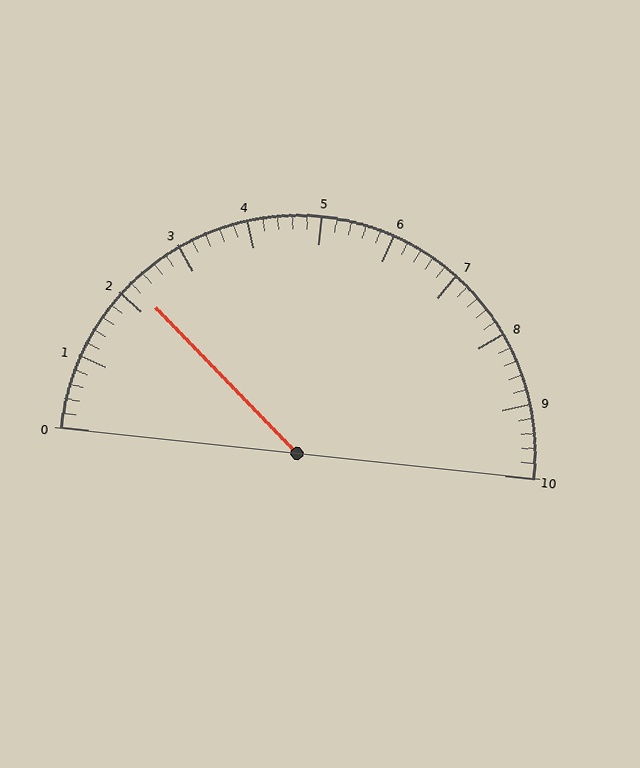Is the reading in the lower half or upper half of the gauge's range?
The reading is in the lower half of the range (0 to 10).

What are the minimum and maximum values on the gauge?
The gauge ranges from 0 to 10.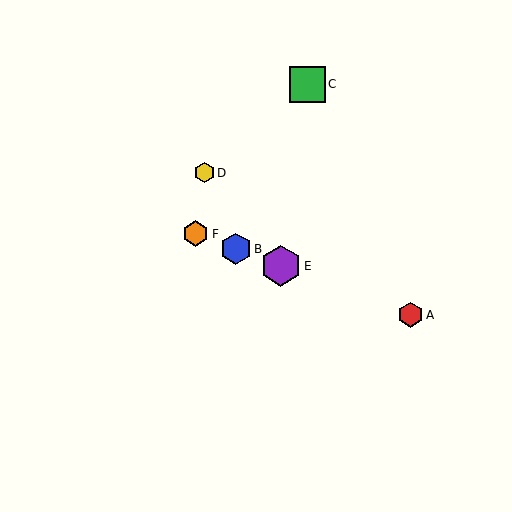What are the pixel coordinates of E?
Object E is at (281, 266).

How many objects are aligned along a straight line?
4 objects (A, B, E, F) are aligned along a straight line.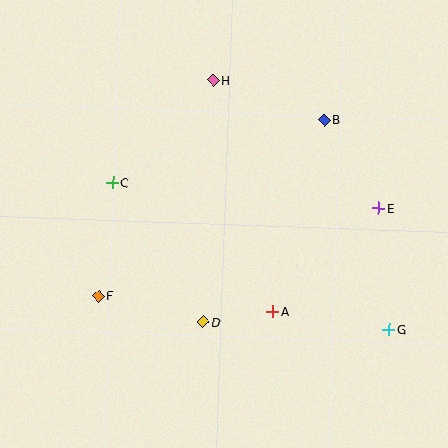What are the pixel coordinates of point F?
Point F is at (99, 296).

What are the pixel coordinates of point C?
Point C is at (113, 183).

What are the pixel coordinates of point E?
Point E is at (378, 208).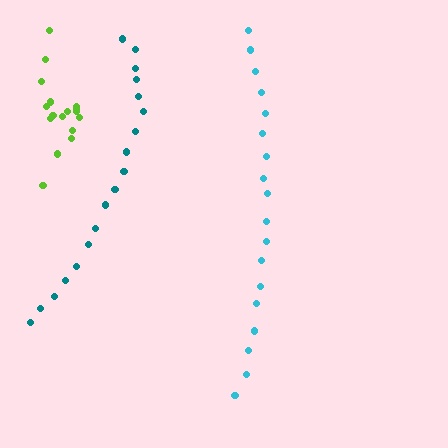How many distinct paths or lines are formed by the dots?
There are 3 distinct paths.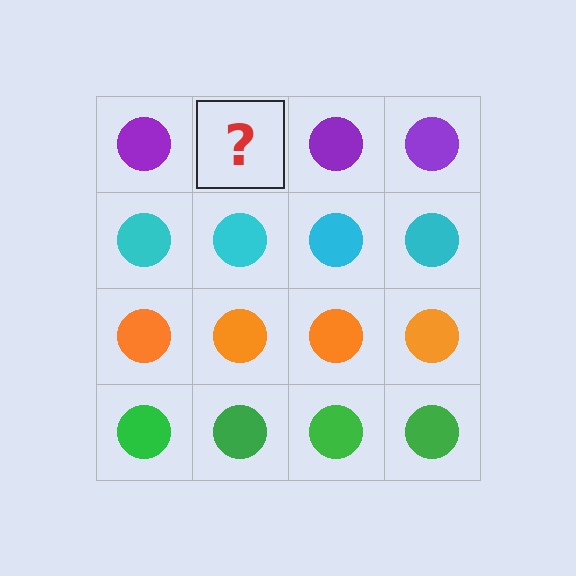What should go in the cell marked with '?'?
The missing cell should contain a purple circle.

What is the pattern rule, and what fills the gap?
The rule is that each row has a consistent color. The gap should be filled with a purple circle.